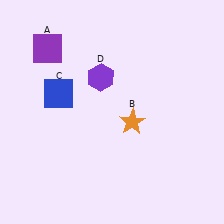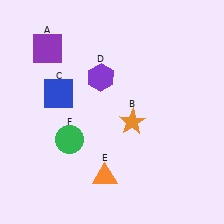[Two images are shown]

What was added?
An orange triangle (E), a green circle (F) were added in Image 2.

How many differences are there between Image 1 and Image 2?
There are 2 differences between the two images.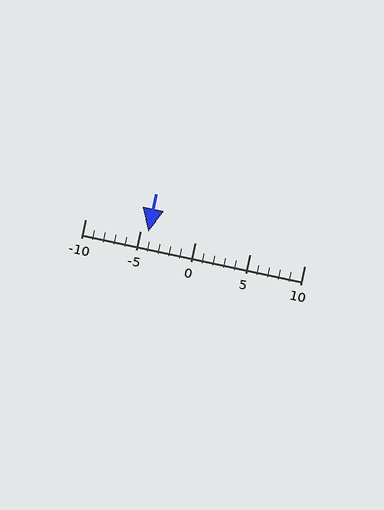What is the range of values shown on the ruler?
The ruler shows values from -10 to 10.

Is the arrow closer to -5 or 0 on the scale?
The arrow is closer to -5.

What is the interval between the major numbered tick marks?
The major tick marks are spaced 5 units apart.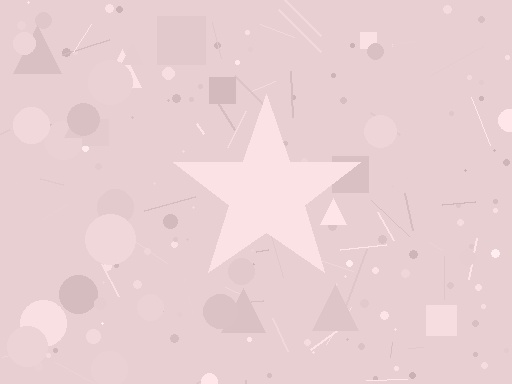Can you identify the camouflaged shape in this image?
The camouflaged shape is a star.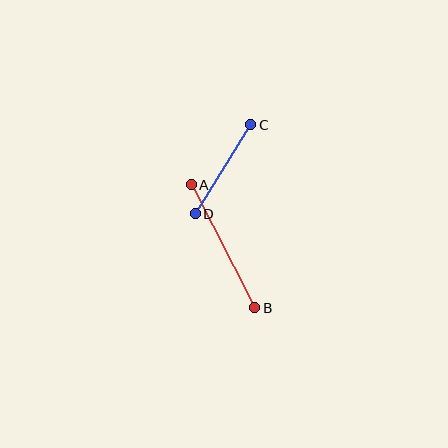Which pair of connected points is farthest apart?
Points A and B are farthest apart.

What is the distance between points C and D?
The distance is approximately 105 pixels.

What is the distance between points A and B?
The distance is approximately 138 pixels.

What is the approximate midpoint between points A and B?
The midpoint is at approximately (223, 246) pixels.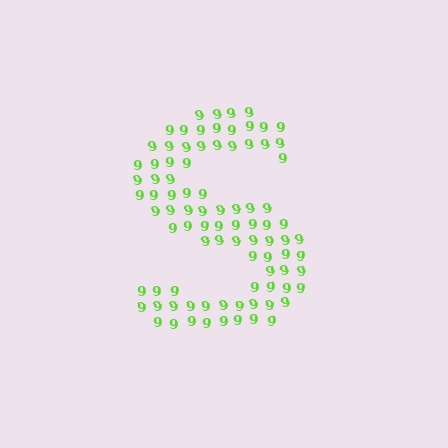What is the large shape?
The large shape is the letter S.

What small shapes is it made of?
It is made of small digit 9's.